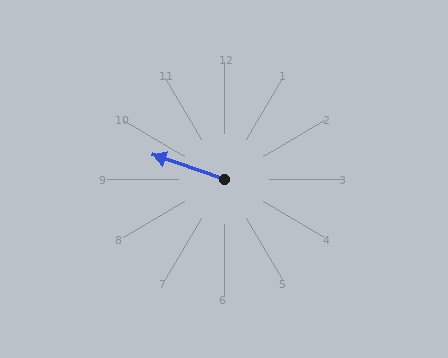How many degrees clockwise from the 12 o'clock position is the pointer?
Approximately 289 degrees.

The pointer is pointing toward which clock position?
Roughly 10 o'clock.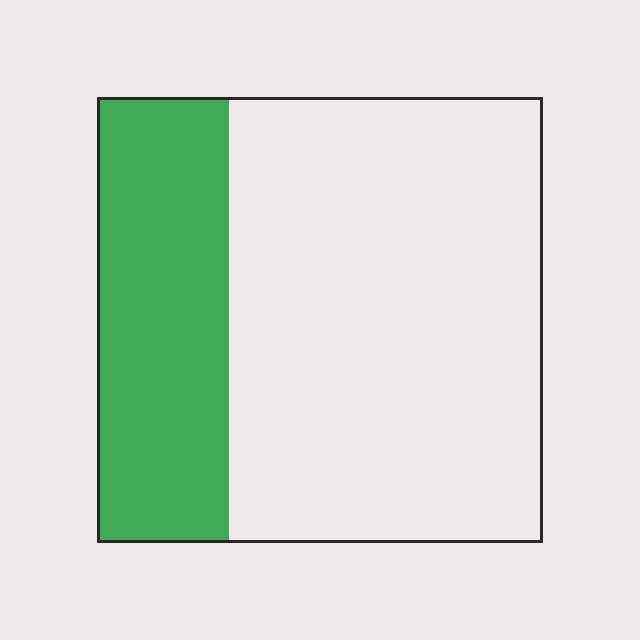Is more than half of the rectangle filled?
No.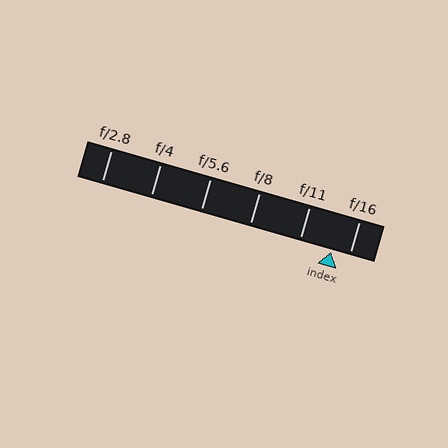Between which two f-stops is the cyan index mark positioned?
The index mark is between f/11 and f/16.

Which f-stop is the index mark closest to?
The index mark is closest to f/16.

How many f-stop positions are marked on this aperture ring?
There are 6 f-stop positions marked.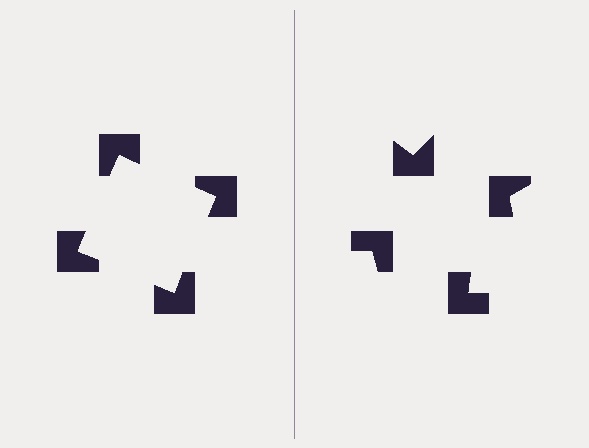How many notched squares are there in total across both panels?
8 — 4 on each side.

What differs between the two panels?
The notched squares are positioned identically on both sides; only the wedge orientations differ. On the left they align to a square; on the right they are misaligned.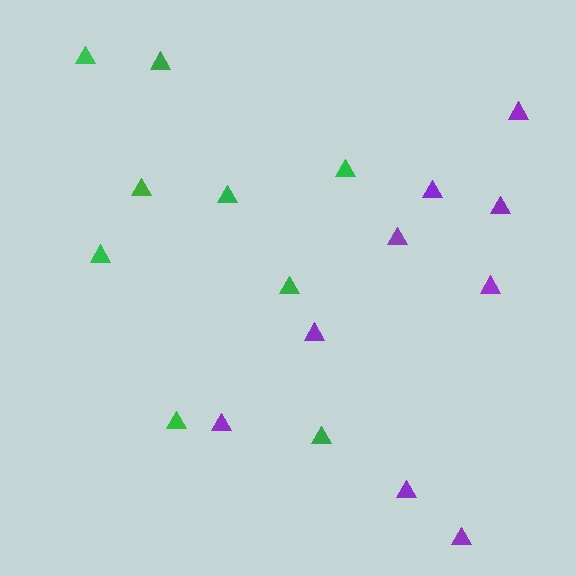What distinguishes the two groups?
There are 2 groups: one group of purple triangles (9) and one group of green triangles (9).